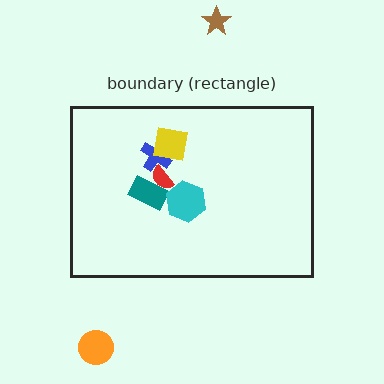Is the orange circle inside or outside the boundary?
Outside.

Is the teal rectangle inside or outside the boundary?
Inside.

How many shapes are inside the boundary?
5 inside, 2 outside.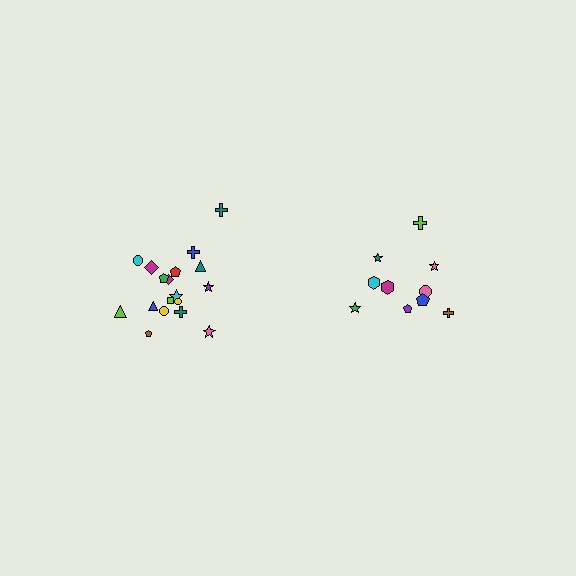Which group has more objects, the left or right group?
The left group.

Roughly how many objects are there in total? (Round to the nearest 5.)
Roughly 30 objects in total.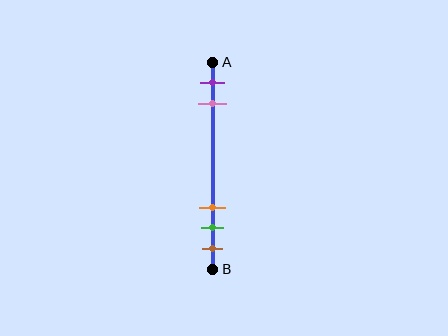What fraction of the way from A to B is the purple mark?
The purple mark is approximately 10% (0.1) of the way from A to B.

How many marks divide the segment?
There are 5 marks dividing the segment.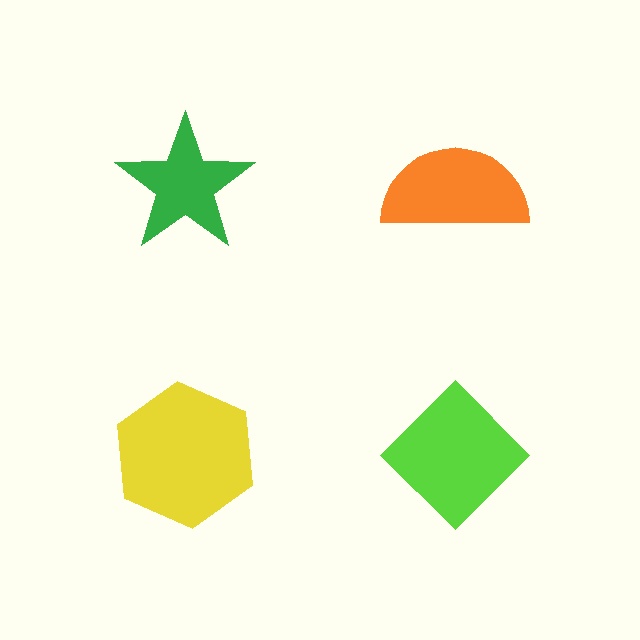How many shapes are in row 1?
2 shapes.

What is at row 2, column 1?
A yellow hexagon.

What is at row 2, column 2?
A lime diamond.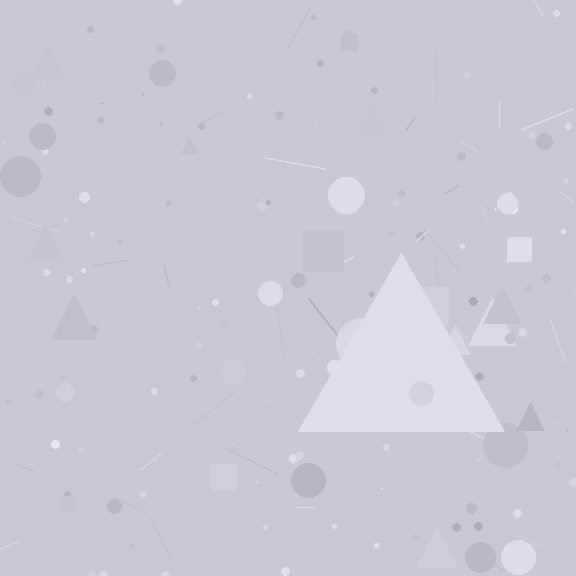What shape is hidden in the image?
A triangle is hidden in the image.